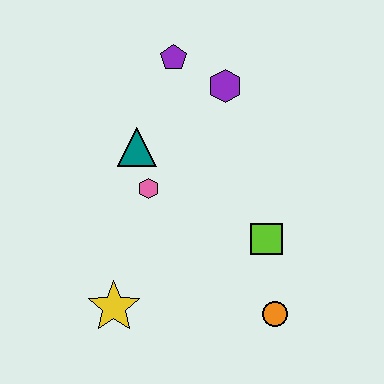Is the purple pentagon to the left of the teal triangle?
No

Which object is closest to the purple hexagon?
The purple pentagon is closest to the purple hexagon.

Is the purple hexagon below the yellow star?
No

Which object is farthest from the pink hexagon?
The orange circle is farthest from the pink hexagon.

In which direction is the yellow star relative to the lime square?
The yellow star is to the left of the lime square.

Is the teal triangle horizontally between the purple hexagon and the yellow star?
Yes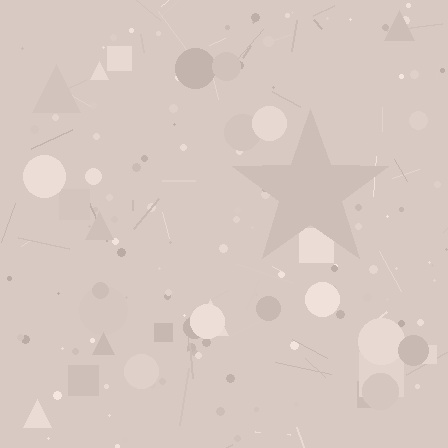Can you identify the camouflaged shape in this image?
The camouflaged shape is a star.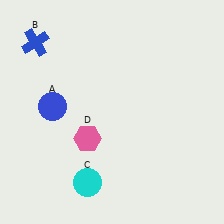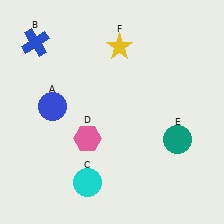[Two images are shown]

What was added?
A teal circle (E), a yellow star (F) were added in Image 2.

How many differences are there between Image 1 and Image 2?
There are 2 differences between the two images.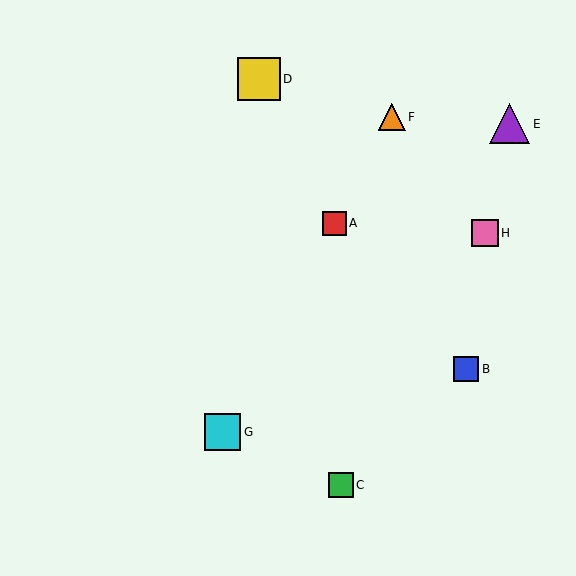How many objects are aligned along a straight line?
3 objects (A, F, G) are aligned along a straight line.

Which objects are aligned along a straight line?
Objects A, F, G are aligned along a straight line.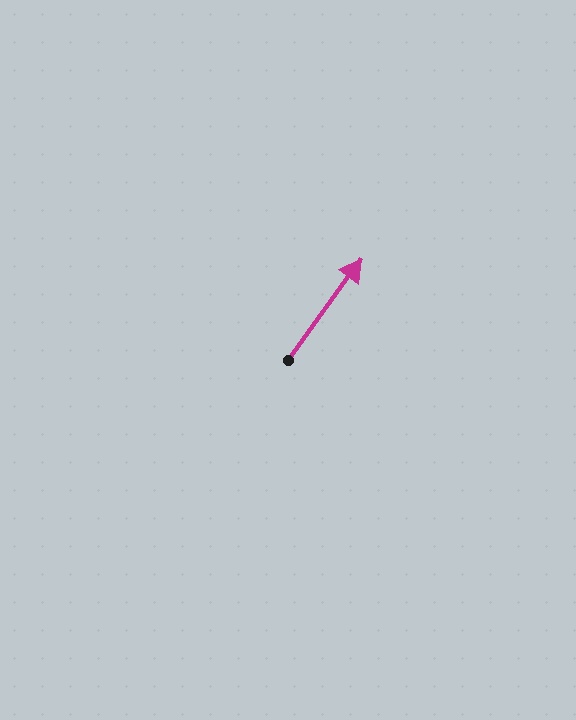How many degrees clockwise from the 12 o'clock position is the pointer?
Approximately 36 degrees.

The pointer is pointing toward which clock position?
Roughly 1 o'clock.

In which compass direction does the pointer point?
Northeast.